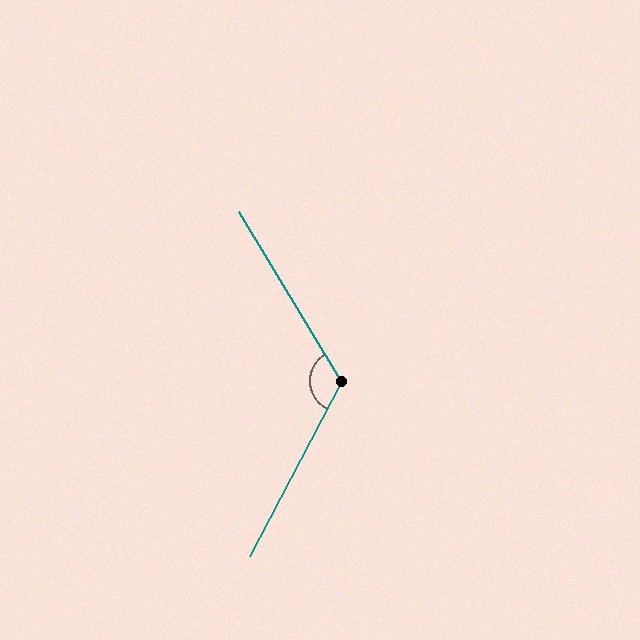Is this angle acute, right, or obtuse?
It is obtuse.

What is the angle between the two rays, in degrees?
Approximately 121 degrees.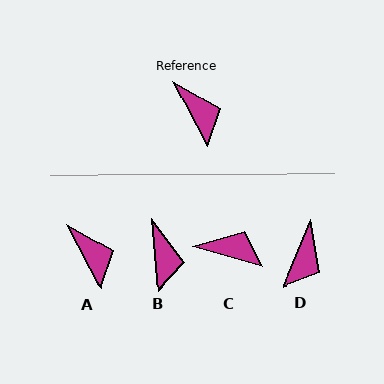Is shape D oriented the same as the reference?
No, it is off by about 50 degrees.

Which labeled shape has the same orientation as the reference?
A.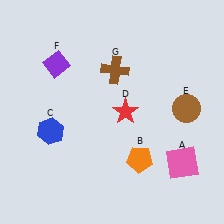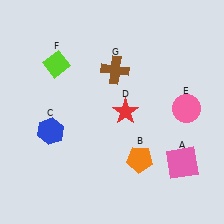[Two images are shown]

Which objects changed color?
E changed from brown to pink. F changed from purple to lime.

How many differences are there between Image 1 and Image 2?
There are 2 differences between the two images.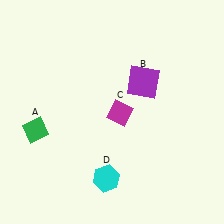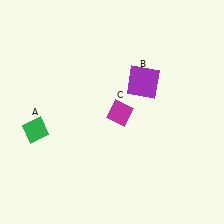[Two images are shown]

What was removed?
The cyan hexagon (D) was removed in Image 2.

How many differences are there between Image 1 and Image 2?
There is 1 difference between the two images.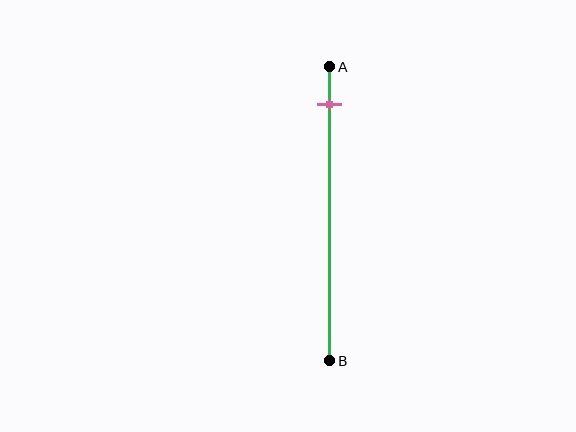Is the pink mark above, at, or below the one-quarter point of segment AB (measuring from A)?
The pink mark is above the one-quarter point of segment AB.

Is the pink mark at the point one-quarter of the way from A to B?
No, the mark is at about 15% from A, not at the 25% one-quarter point.